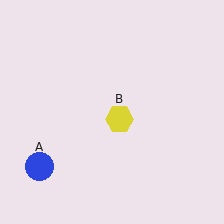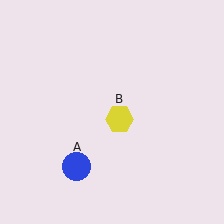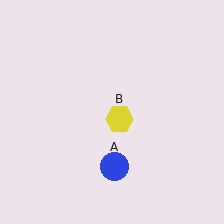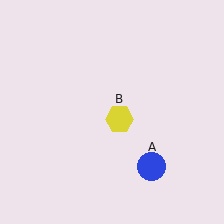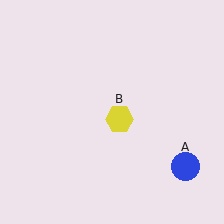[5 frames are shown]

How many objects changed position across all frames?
1 object changed position: blue circle (object A).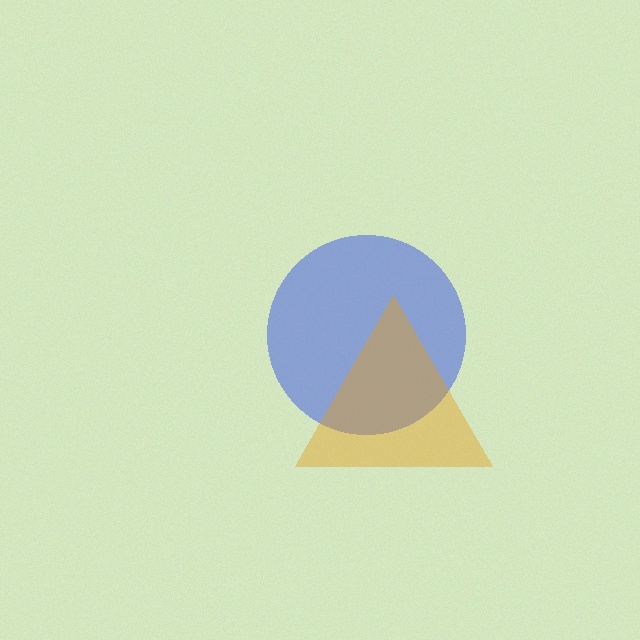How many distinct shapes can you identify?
There are 2 distinct shapes: a blue circle, an orange triangle.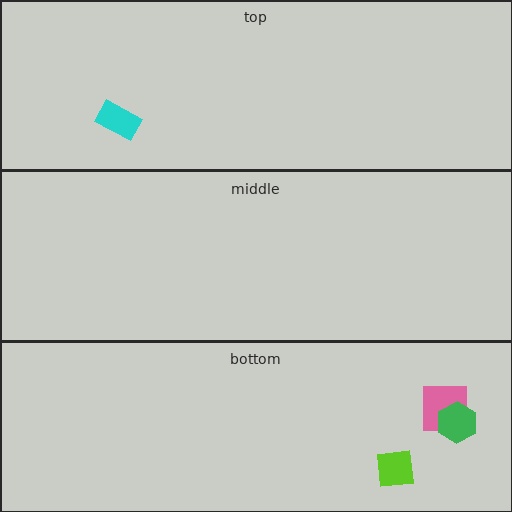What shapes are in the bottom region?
The lime square, the pink square, the green hexagon.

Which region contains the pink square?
The bottom region.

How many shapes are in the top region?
1.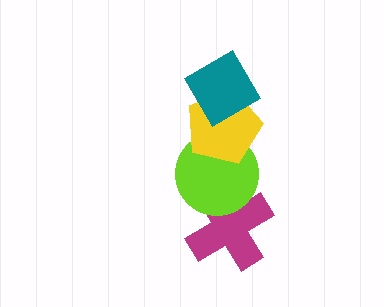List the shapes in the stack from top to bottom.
From top to bottom: the teal diamond, the yellow pentagon, the lime circle, the magenta cross.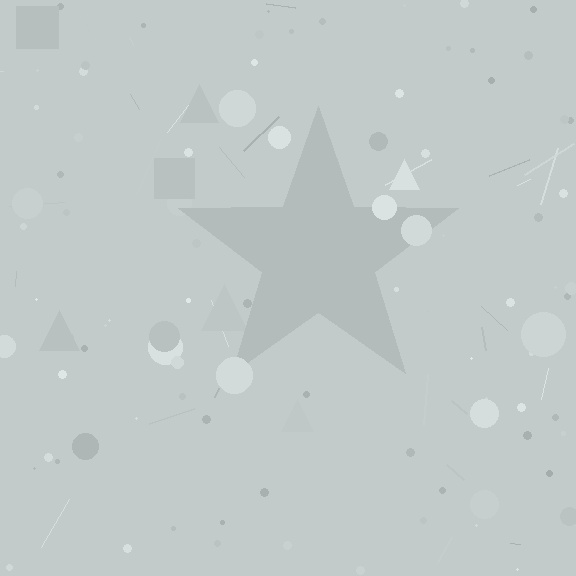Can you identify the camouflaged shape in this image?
The camouflaged shape is a star.